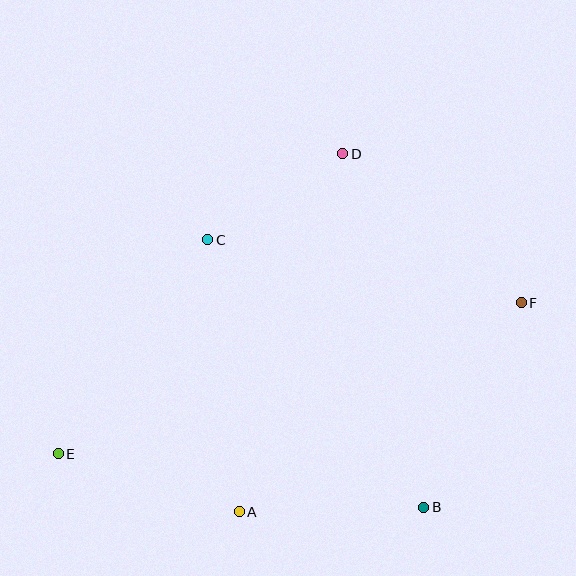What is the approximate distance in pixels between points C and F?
The distance between C and F is approximately 320 pixels.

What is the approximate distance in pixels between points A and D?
The distance between A and D is approximately 373 pixels.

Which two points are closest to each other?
Points C and D are closest to each other.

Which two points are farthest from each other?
Points E and F are farthest from each other.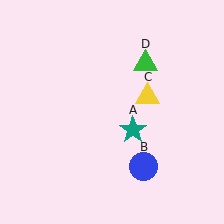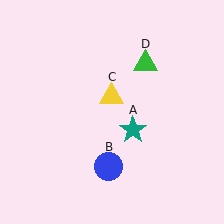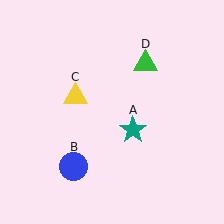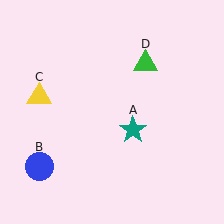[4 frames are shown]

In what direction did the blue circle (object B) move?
The blue circle (object B) moved left.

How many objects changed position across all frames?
2 objects changed position: blue circle (object B), yellow triangle (object C).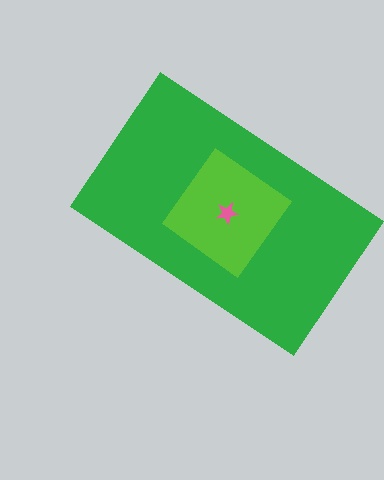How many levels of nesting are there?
3.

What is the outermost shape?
The green rectangle.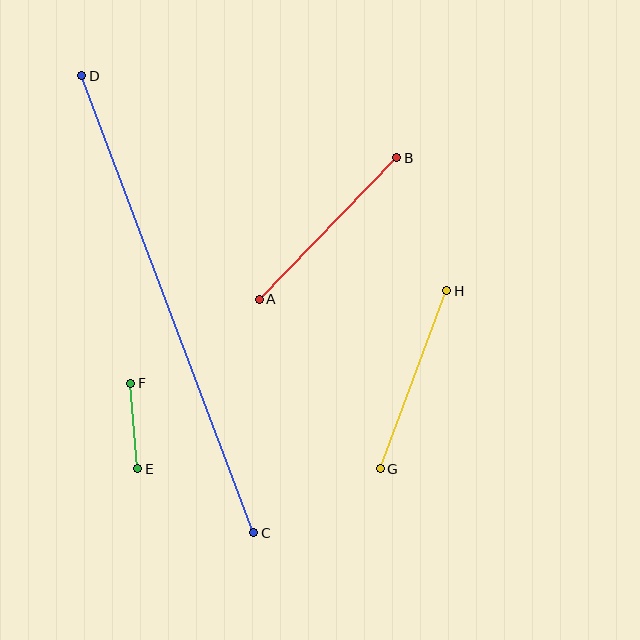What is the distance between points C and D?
The distance is approximately 488 pixels.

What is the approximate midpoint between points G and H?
The midpoint is at approximately (414, 380) pixels.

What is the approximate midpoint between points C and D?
The midpoint is at approximately (168, 304) pixels.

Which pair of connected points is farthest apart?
Points C and D are farthest apart.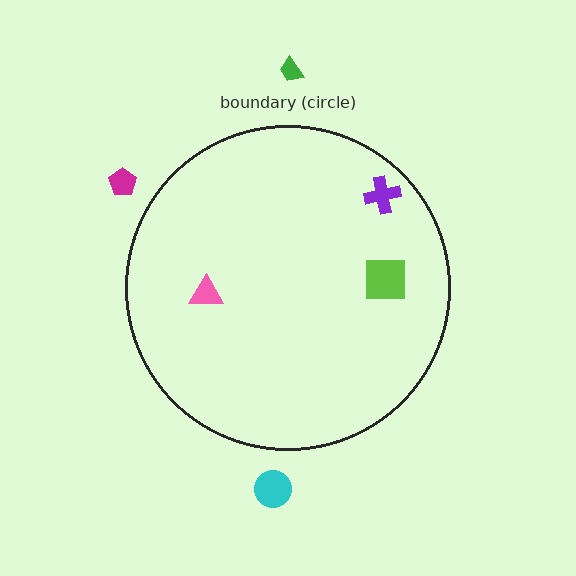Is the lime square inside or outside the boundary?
Inside.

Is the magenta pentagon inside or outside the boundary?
Outside.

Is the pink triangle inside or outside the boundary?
Inside.